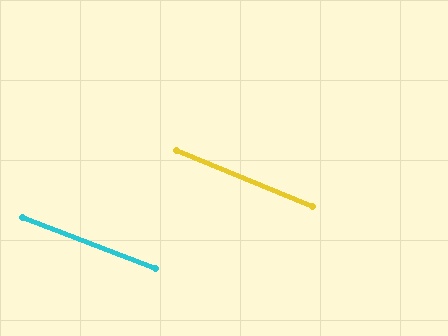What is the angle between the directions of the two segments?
Approximately 2 degrees.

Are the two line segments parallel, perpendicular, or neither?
Parallel — their directions differ by only 1.7°.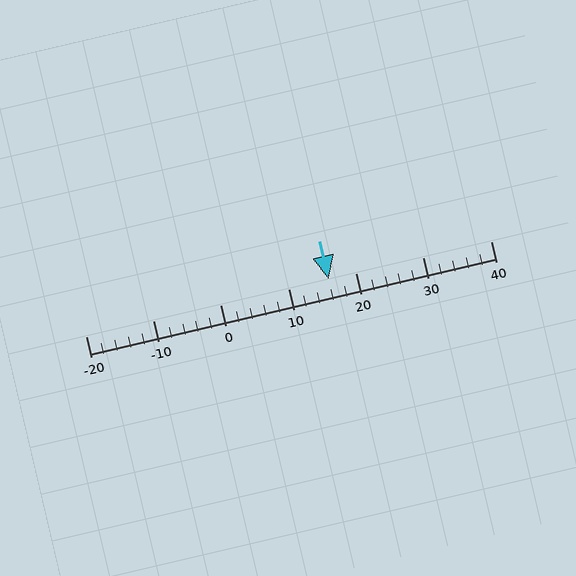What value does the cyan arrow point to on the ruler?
The cyan arrow points to approximately 16.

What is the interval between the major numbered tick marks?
The major tick marks are spaced 10 units apart.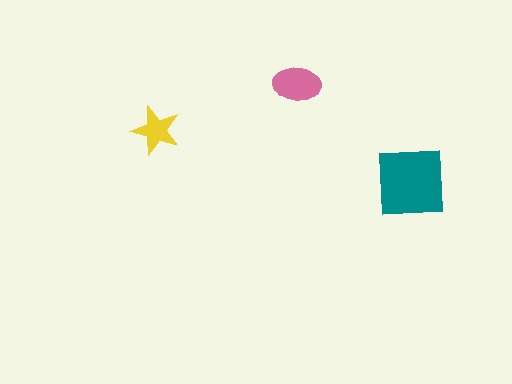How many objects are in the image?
There are 3 objects in the image.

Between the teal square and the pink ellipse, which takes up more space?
The teal square.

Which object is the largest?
The teal square.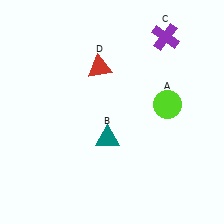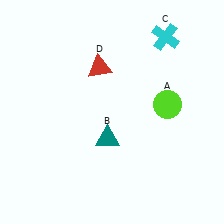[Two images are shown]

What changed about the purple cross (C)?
In Image 1, C is purple. In Image 2, it changed to cyan.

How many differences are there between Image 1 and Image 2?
There is 1 difference between the two images.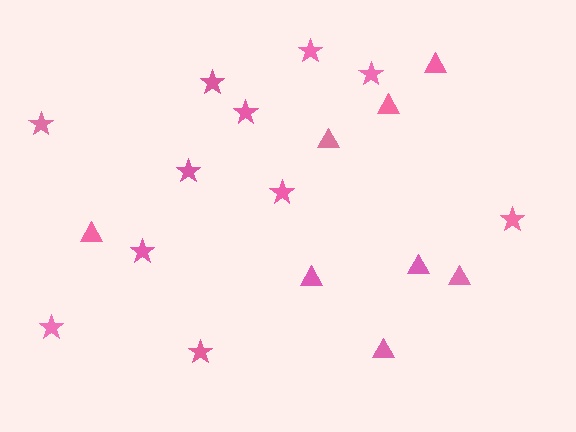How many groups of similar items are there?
There are 2 groups: one group of stars (11) and one group of triangles (8).